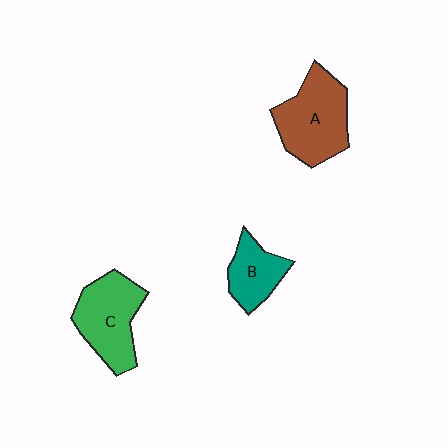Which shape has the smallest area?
Shape B (teal).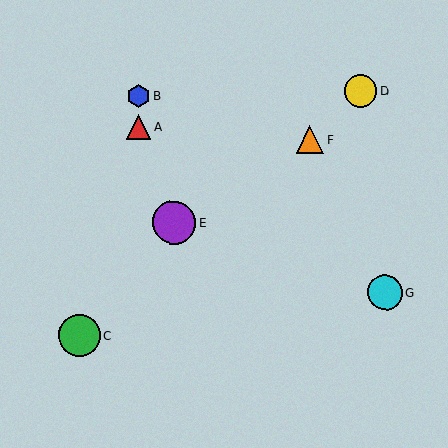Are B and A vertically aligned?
Yes, both are at x≈139.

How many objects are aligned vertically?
2 objects (A, B) are aligned vertically.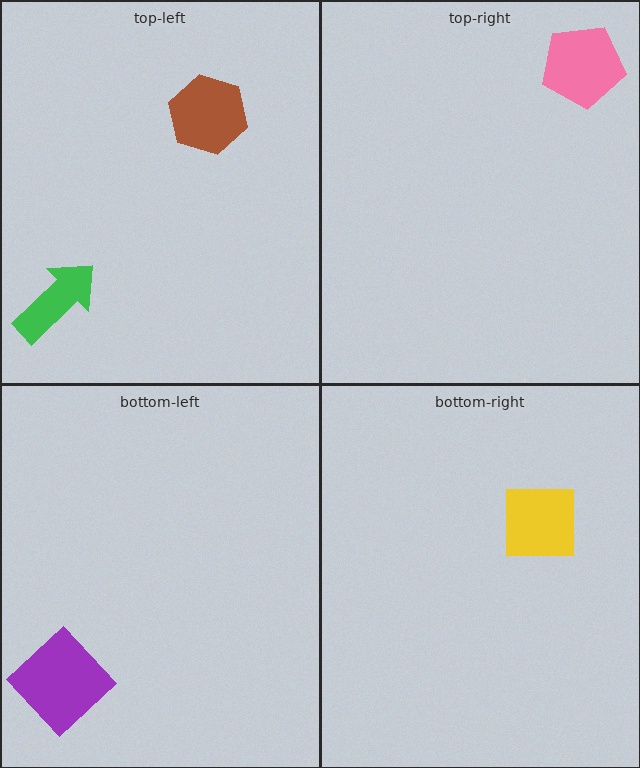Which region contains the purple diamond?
The bottom-left region.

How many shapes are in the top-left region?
2.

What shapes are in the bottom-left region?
The purple diamond.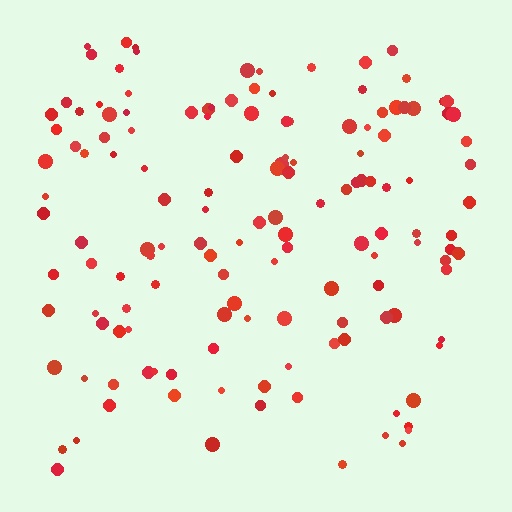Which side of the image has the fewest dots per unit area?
The bottom.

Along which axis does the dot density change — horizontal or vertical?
Vertical.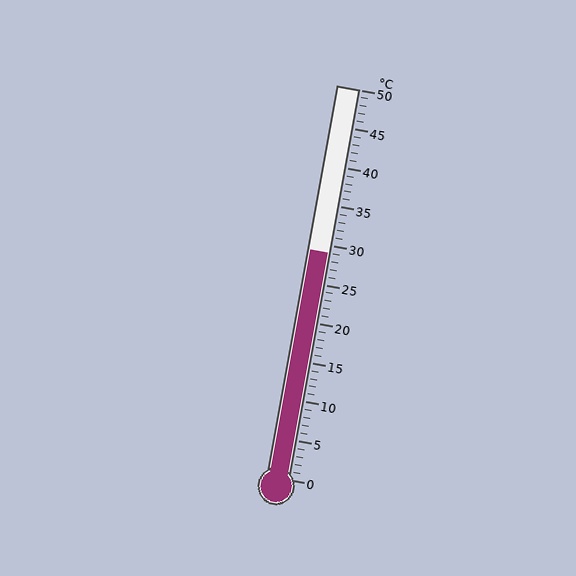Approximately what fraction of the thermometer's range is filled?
The thermometer is filled to approximately 60% of its range.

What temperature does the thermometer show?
The thermometer shows approximately 29°C.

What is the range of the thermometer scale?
The thermometer scale ranges from 0°C to 50°C.